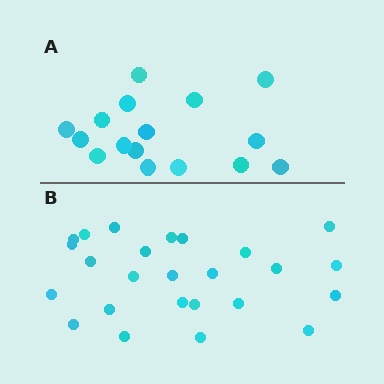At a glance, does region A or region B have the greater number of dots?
Region B (the bottom region) has more dots.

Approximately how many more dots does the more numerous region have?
Region B has roughly 8 or so more dots than region A.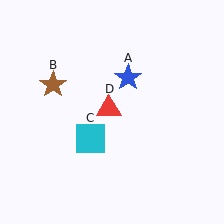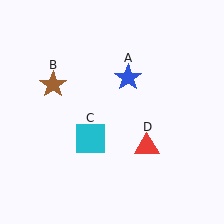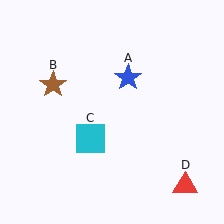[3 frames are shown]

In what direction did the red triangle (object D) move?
The red triangle (object D) moved down and to the right.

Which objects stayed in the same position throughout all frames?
Blue star (object A) and brown star (object B) and cyan square (object C) remained stationary.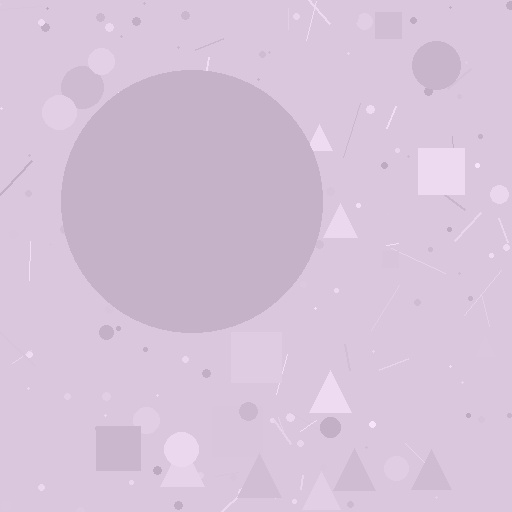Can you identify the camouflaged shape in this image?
The camouflaged shape is a circle.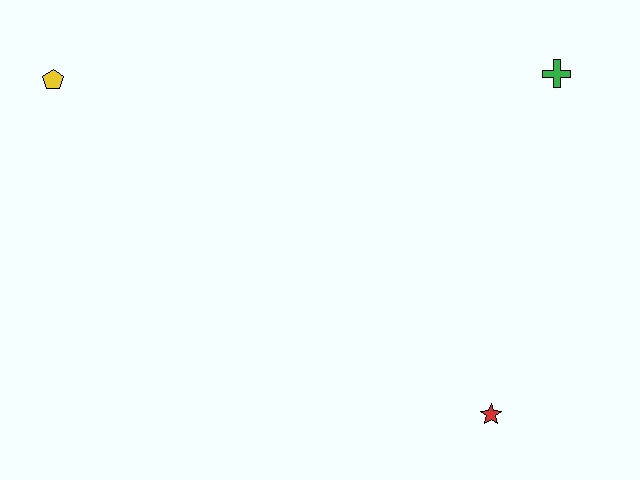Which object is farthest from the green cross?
The yellow pentagon is farthest from the green cross.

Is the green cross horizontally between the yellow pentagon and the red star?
No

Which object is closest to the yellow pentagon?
The green cross is closest to the yellow pentagon.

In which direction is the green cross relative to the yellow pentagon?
The green cross is to the right of the yellow pentagon.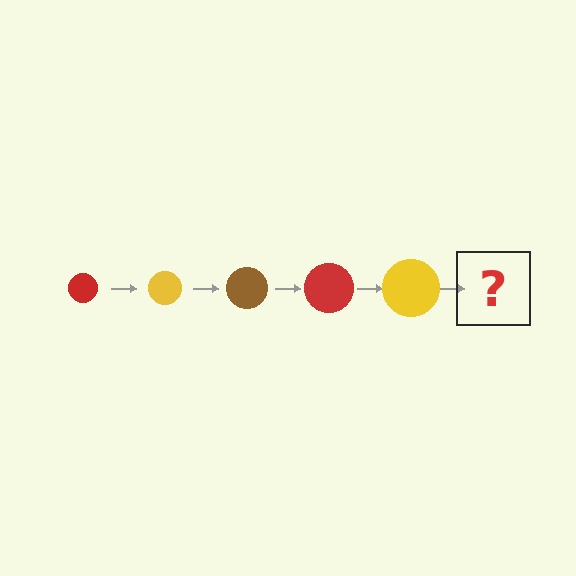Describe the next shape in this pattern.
It should be a brown circle, larger than the previous one.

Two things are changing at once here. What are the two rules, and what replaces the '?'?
The two rules are that the circle grows larger each step and the color cycles through red, yellow, and brown. The '?' should be a brown circle, larger than the previous one.